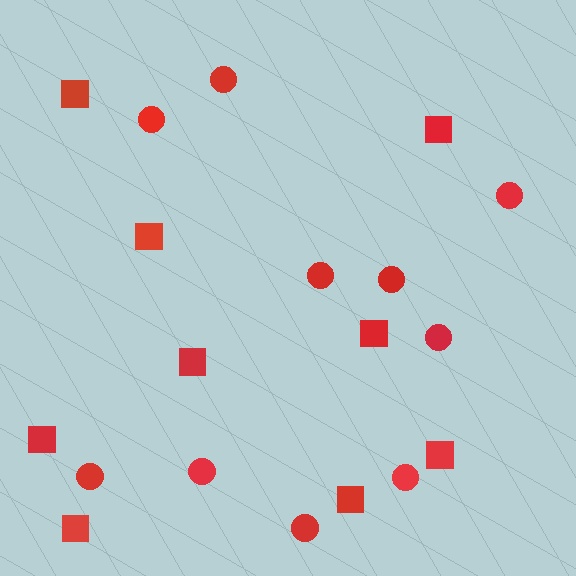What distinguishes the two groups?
There are 2 groups: one group of squares (9) and one group of circles (10).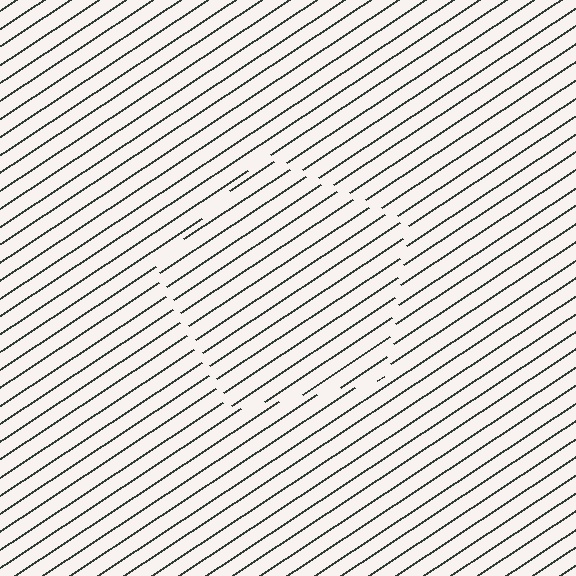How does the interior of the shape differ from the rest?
The interior of the shape contains the same grating, shifted by half a period — the contour is defined by the phase discontinuity where line-ends from the inner and outer gratings abut.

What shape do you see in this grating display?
An illusory pentagon. The interior of the shape contains the same grating, shifted by half a period — the contour is defined by the phase discontinuity where line-ends from the inner and outer gratings abut.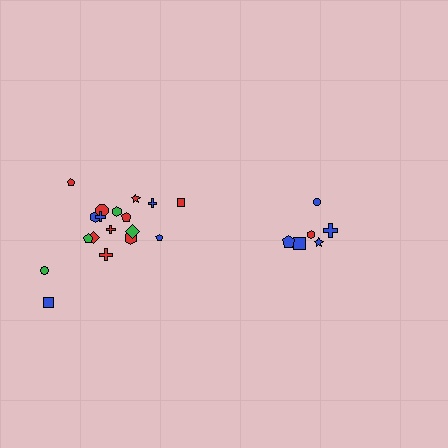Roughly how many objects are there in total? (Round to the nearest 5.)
Roughly 25 objects in total.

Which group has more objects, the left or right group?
The left group.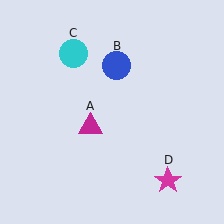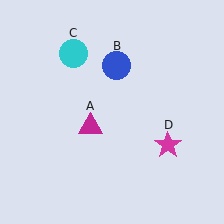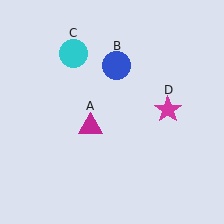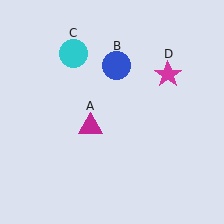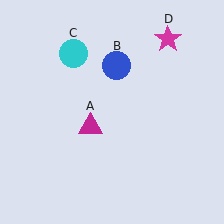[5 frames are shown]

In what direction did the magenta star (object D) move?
The magenta star (object D) moved up.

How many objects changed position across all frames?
1 object changed position: magenta star (object D).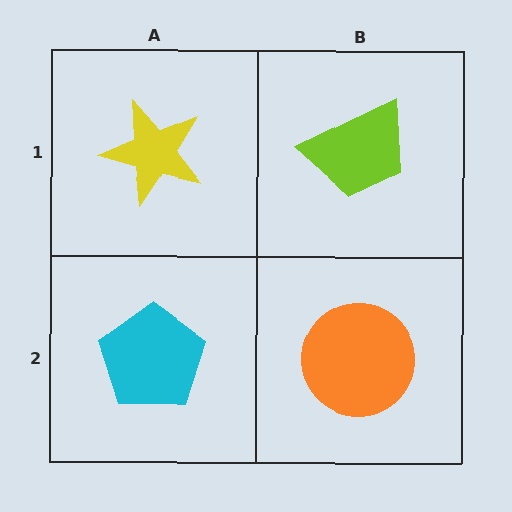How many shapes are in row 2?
2 shapes.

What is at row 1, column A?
A yellow star.